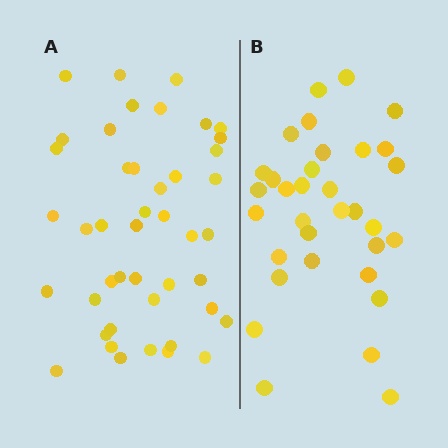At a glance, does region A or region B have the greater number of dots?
Region A (the left region) has more dots.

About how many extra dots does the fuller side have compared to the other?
Region A has roughly 12 or so more dots than region B.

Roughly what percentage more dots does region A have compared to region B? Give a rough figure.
About 35% more.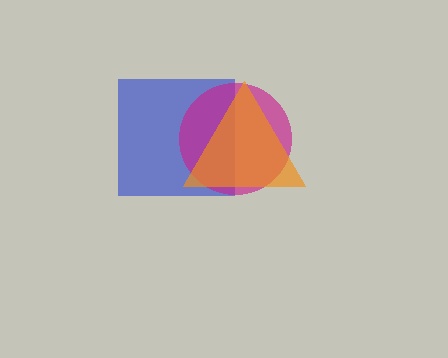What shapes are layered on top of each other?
The layered shapes are: a blue square, a magenta circle, an orange triangle.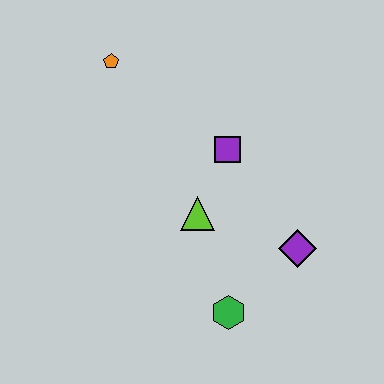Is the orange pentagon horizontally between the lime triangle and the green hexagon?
No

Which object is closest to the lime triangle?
The purple square is closest to the lime triangle.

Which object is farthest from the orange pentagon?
The green hexagon is farthest from the orange pentagon.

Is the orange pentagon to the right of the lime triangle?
No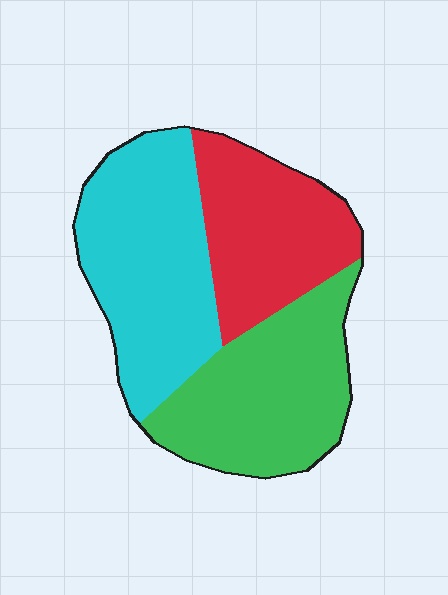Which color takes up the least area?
Red, at roughly 30%.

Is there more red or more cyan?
Cyan.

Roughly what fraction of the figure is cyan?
Cyan takes up about three eighths (3/8) of the figure.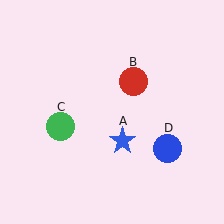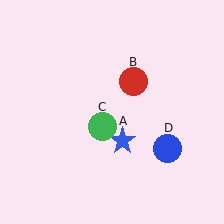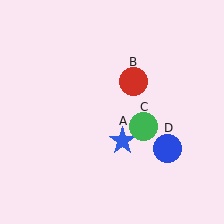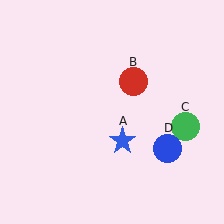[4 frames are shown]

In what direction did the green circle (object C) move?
The green circle (object C) moved right.